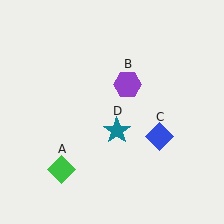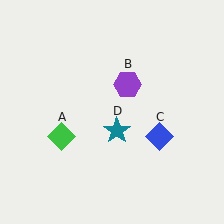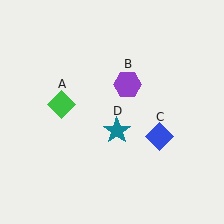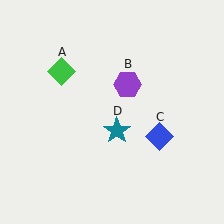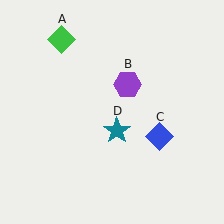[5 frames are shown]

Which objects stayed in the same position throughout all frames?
Purple hexagon (object B) and blue diamond (object C) and teal star (object D) remained stationary.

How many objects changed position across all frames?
1 object changed position: green diamond (object A).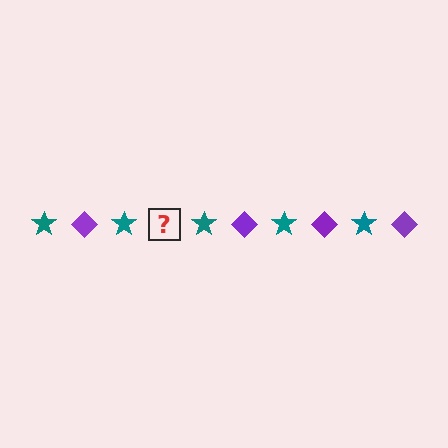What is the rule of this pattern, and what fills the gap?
The rule is that the pattern alternates between teal star and purple diamond. The gap should be filled with a purple diamond.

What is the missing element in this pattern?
The missing element is a purple diamond.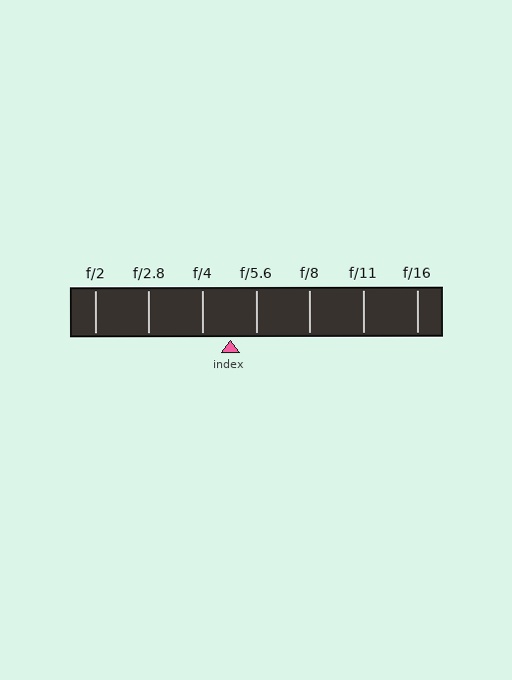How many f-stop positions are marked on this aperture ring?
There are 7 f-stop positions marked.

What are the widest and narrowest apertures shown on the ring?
The widest aperture shown is f/2 and the narrowest is f/16.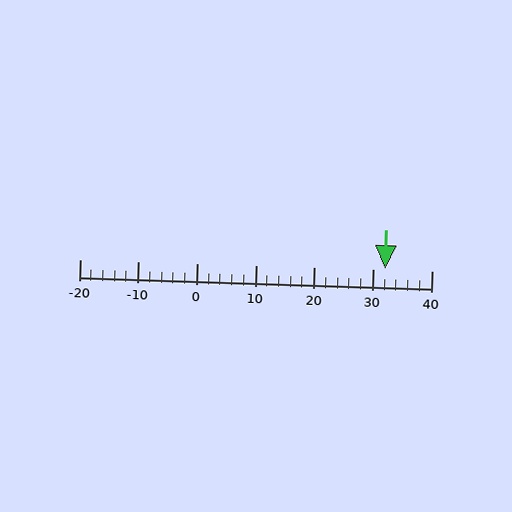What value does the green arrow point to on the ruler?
The green arrow points to approximately 32.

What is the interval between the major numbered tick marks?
The major tick marks are spaced 10 units apart.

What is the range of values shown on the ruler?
The ruler shows values from -20 to 40.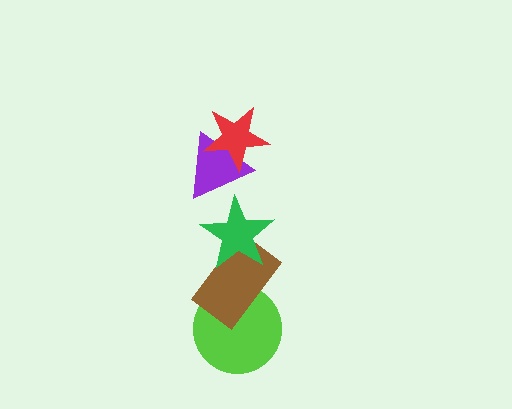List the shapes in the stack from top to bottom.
From top to bottom: the red star, the purple triangle, the green star, the brown rectangle, the lime circle.